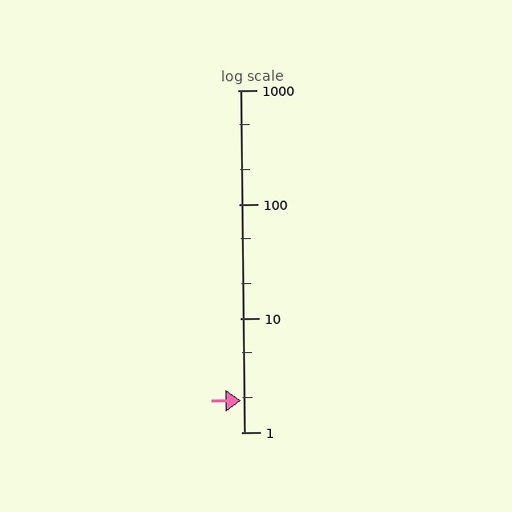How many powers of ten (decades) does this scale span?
The scale spans 3 decades, from 1 to 1000.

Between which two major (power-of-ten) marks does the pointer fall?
The pointer is between 1 and 10.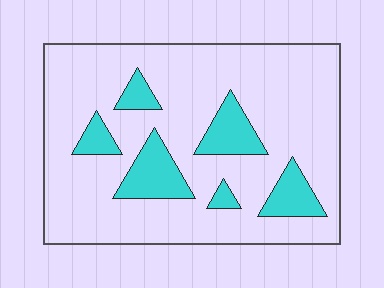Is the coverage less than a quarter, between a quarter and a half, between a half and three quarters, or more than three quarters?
Less than a quarter.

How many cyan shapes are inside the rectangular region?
6.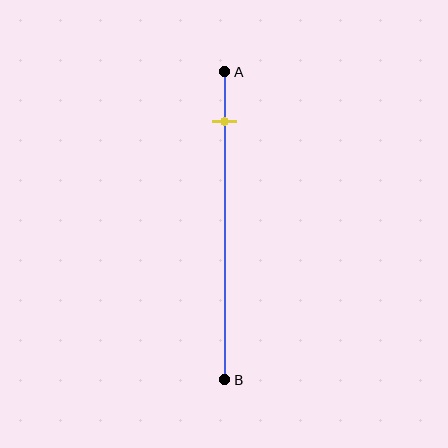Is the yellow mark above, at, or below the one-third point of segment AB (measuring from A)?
The yellow mark is above the one-third point of segment AB.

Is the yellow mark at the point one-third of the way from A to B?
No, the mark is at about 15% from A, not at the 33% one-third point.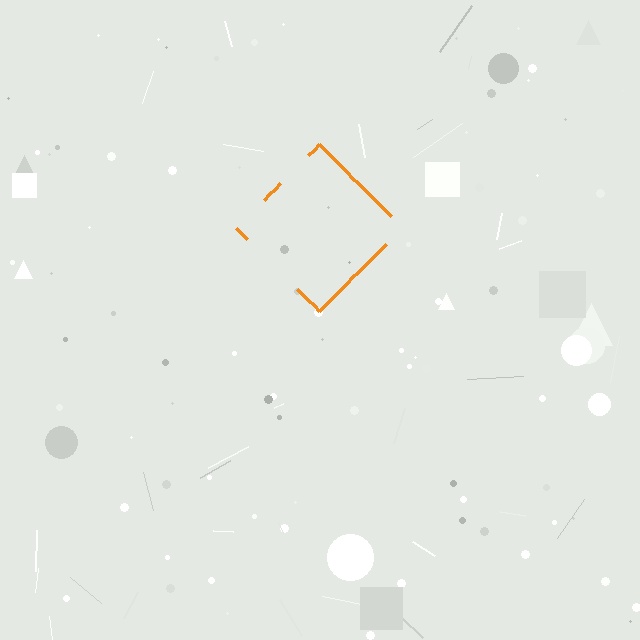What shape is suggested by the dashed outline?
The dashed outline suggests a diamond.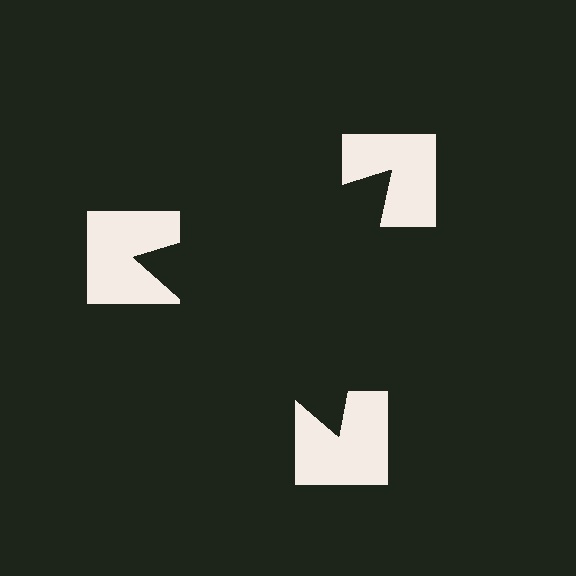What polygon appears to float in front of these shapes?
An illusory triangle — its edges are inferred from the aligned wedge cuts in the notched squares, not physically drawn.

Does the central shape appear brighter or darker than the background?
It typically appears slightly darker than the background, even though no actual brightness change is drawn.